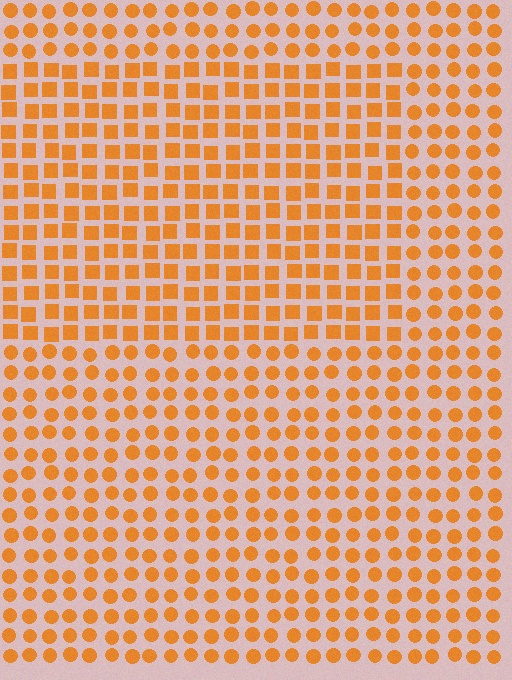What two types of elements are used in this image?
The image uses squares inside the rectangle region and circles outside it.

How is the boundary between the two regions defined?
The boundary is defined by a change in element shape: squares inside vs. circles outside. All elements share the same color and spacing.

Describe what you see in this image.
The image is filled with small orange elements arranged in a uniform grid. A rectangle-shaped region contains squares, while the surrounding area contains circles. The boundary is defined purely by the change in element shape.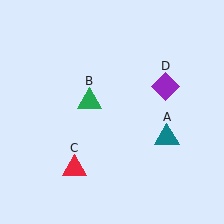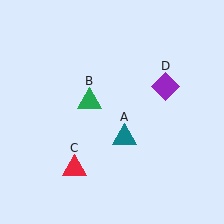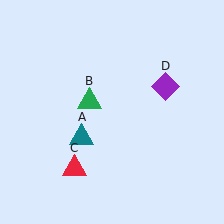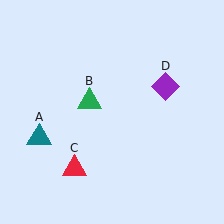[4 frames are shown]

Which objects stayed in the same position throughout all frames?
Green triangle (object B) and red triangle (object C) and purple diamond (object D) remained stationary.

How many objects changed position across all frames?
1 object changed position: teal triangle (object A).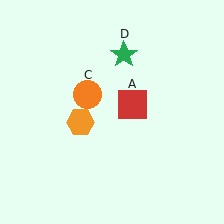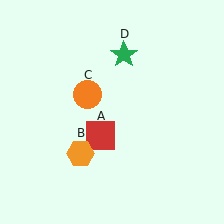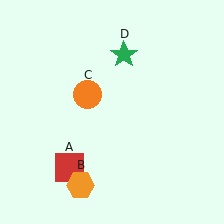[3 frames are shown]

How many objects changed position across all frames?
2 objects changed position: red square (object A), orange hexagon (object B).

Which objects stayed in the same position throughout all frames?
Orange circle (object C) and green star (object D) remained stationary.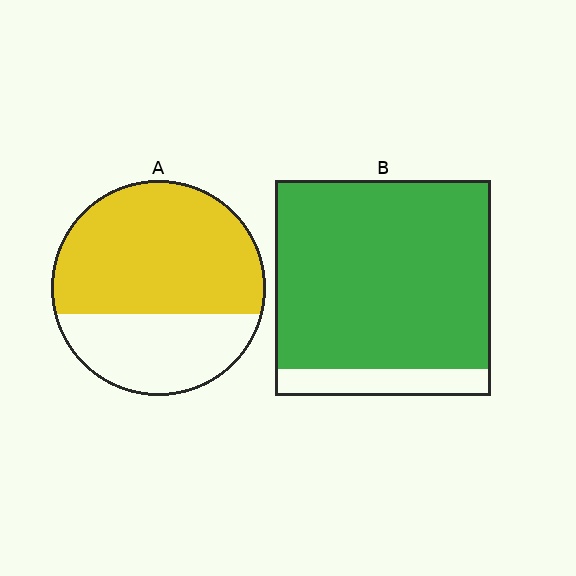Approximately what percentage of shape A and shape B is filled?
A is approximately 65% and B is approximately 90%.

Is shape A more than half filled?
Yes.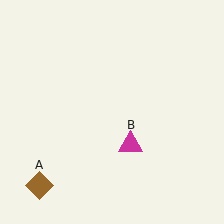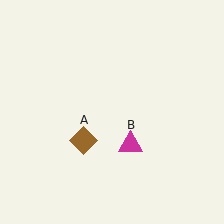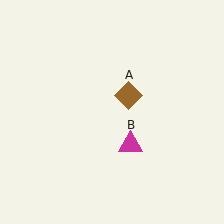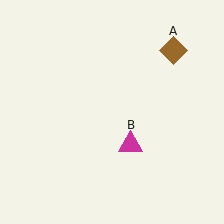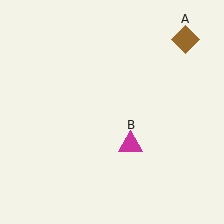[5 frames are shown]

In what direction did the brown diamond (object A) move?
The brown diamond (object A) moved up and to the right.